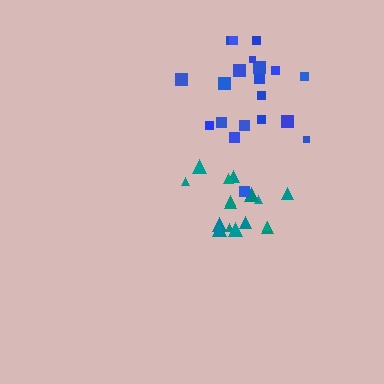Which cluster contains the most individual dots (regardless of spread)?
Blue (20).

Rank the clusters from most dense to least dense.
teal, blue.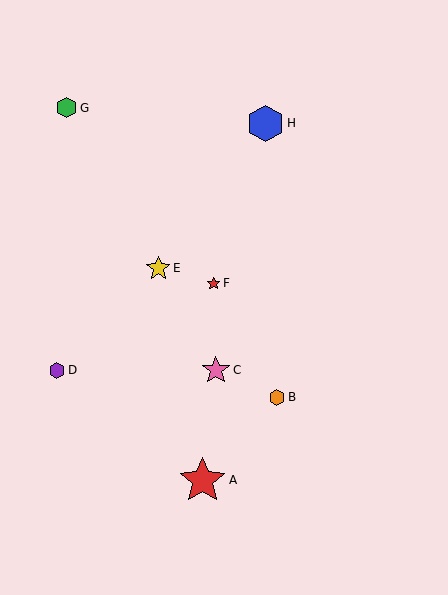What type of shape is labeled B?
Shape B is an orange hexagon.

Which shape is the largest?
The red star (labeled A) is the largest.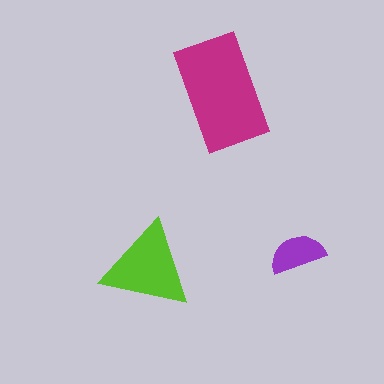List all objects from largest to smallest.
The magenta rectangle, the lime triangle, the purple semicircle.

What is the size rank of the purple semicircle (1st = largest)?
3rd.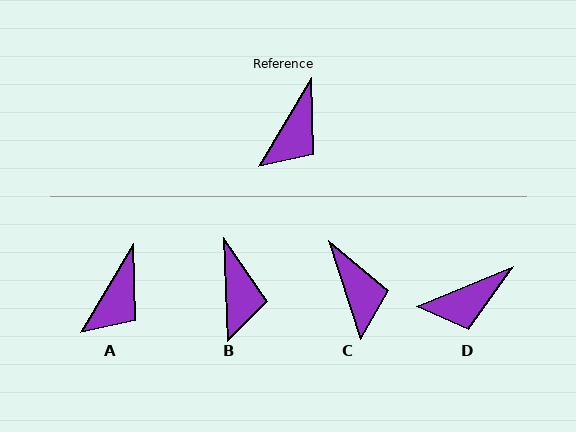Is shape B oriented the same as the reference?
No, it is off by about 33 degrees.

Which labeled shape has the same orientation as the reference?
A.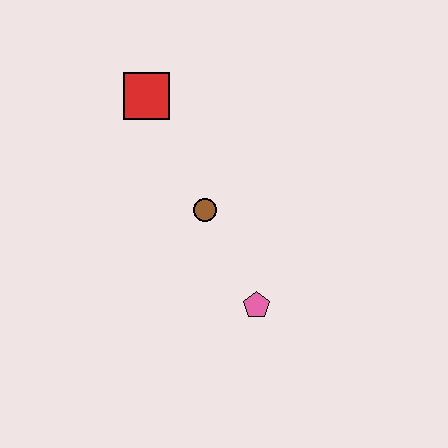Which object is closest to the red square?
The brown circle is closest to the red square.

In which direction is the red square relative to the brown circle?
The red square is above the brown circle.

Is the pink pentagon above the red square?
No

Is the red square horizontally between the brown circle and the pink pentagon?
No